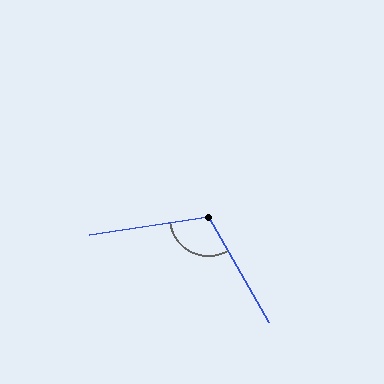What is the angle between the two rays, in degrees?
Approximately 112 degrees.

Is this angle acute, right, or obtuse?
It is obtuse.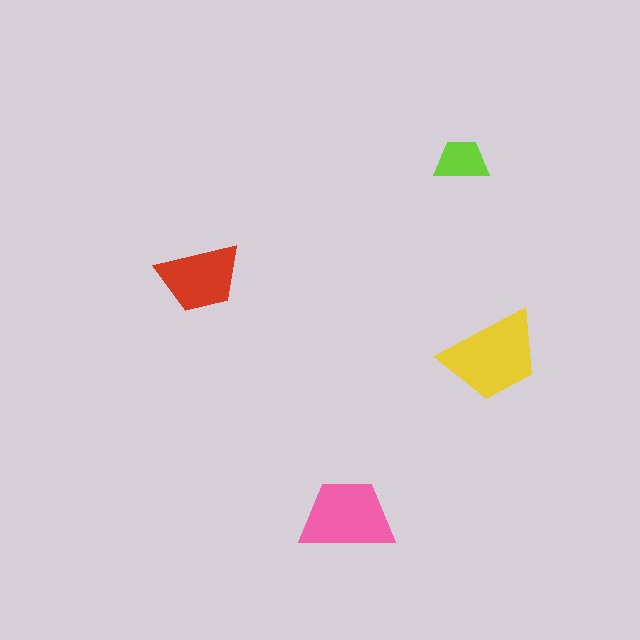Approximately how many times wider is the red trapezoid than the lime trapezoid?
About 1.5 times wider.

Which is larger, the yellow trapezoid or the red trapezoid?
The yellow one.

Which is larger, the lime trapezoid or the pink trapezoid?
The pink one.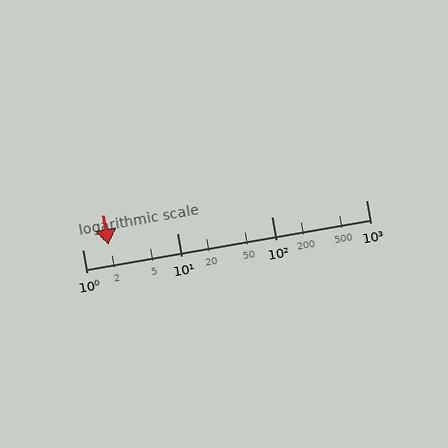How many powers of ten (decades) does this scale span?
The scale spans 3 decades, from 1 to 1000.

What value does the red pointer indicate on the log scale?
The pointer indicates approximately 1.9.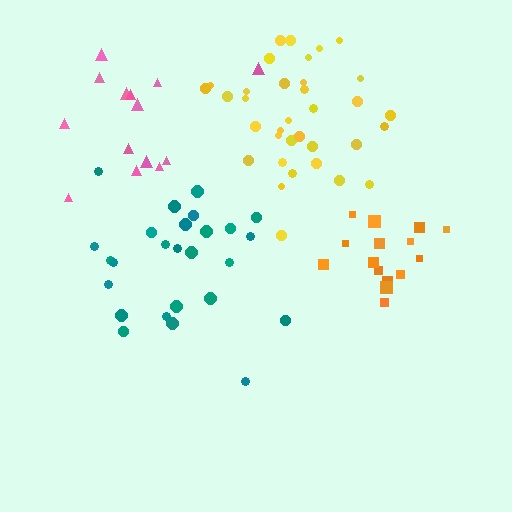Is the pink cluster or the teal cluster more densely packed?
Teal.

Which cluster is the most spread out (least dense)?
Pink.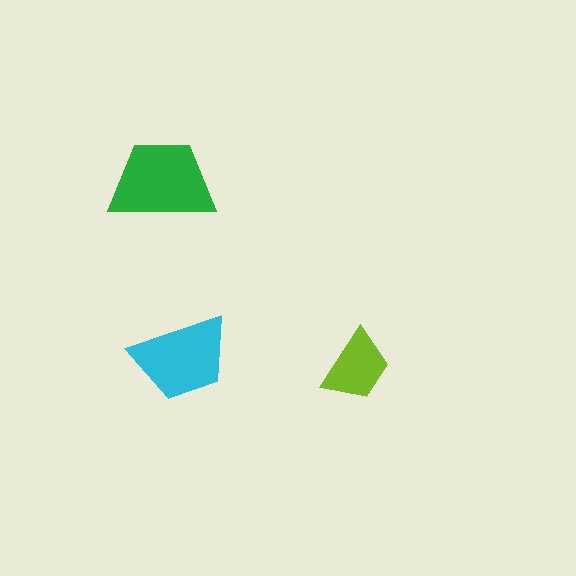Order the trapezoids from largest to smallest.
the green one, the cyan one, the lime one.